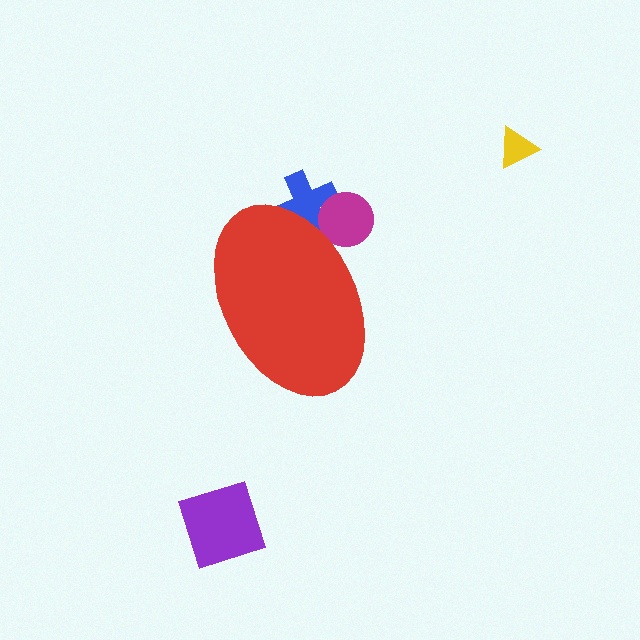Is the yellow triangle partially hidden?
No, the yellow triangle is fully visible.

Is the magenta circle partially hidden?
Yes, the magenta circle is partially hidden behind the red ellipse.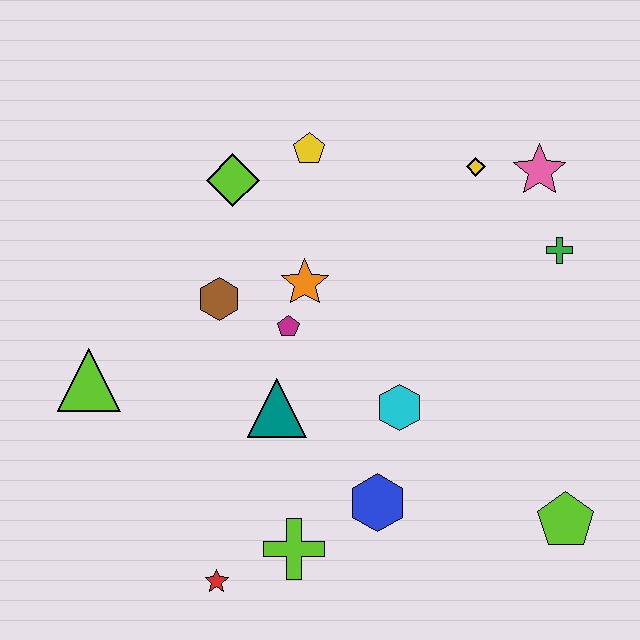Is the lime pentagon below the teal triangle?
Yes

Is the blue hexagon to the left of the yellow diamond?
Yes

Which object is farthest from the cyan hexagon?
The lime triangle is farthest from the cyan hexagon.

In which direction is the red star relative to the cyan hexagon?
The red star is to the left of the cyan hexagon.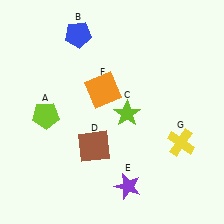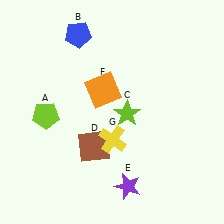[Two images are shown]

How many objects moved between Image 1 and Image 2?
1 object moved between the two images.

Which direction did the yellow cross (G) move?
The yellow cross (G) moved left.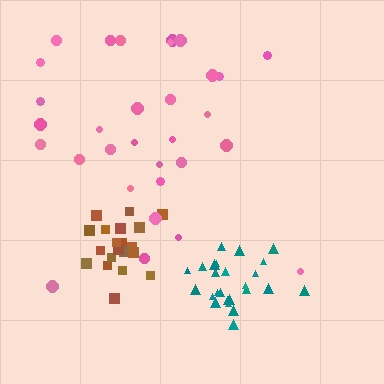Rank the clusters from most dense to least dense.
brown, teal, pink.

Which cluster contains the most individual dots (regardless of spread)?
Pink (31).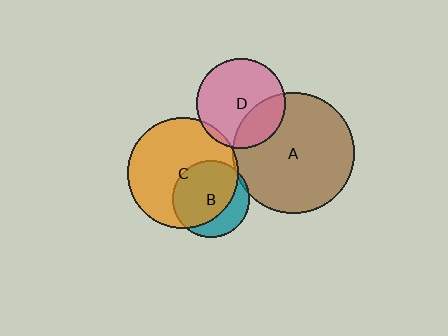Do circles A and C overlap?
Yes.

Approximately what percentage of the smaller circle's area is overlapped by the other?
Approximately 5%.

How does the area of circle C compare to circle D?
Approximately 1.6 times.